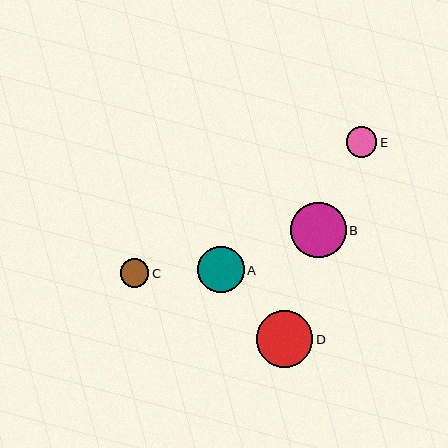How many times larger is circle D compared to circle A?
Circle D is approximately 1.2 times the size of circle A.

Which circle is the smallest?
Circle C is the smallest with a size of approximately 29 pixels.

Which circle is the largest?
Circle D is the largest with a size of approximately 56 pixels.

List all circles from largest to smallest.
From largest to smallest: D, B, A, E, C.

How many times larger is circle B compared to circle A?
Circle B is approximately 1.2 times the size of circle A.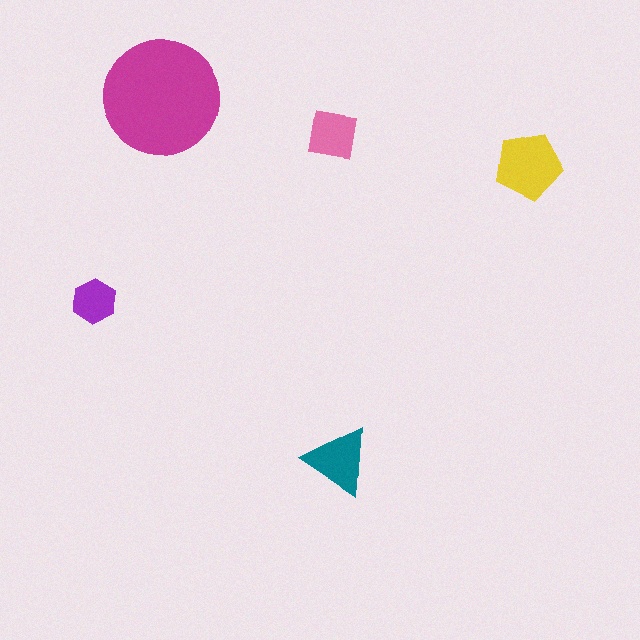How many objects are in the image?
There are 5 objects in the image.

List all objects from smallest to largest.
The purple hexagon, the pink square, the teal triangle, the yellow pentagon, the magenta circle.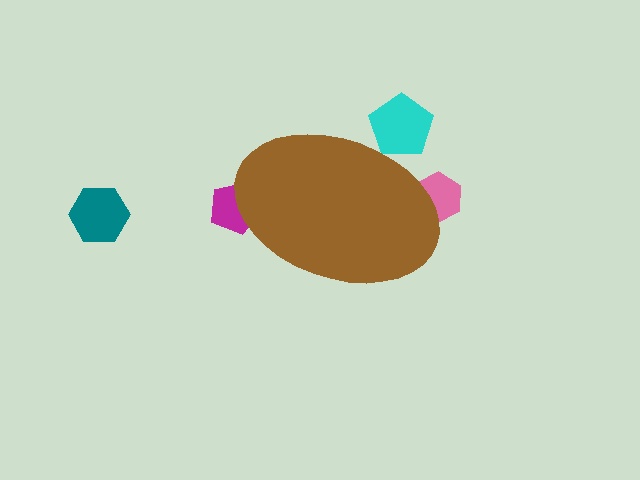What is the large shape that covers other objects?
A brown ellipse.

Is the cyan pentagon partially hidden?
Yes, the cyan pentagon is partially hidden behind the brown ellipse.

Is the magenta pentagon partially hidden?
Yes, the magenta pentagon is partially hidden behind the brown ellipse.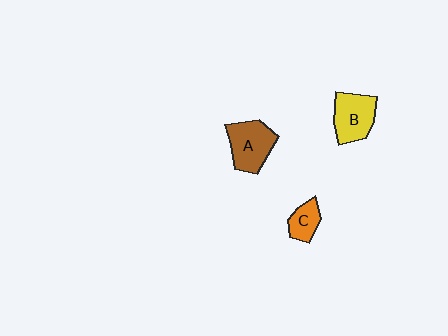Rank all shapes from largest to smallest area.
From largest to smallest: A (brown), B (yellow), C (orange).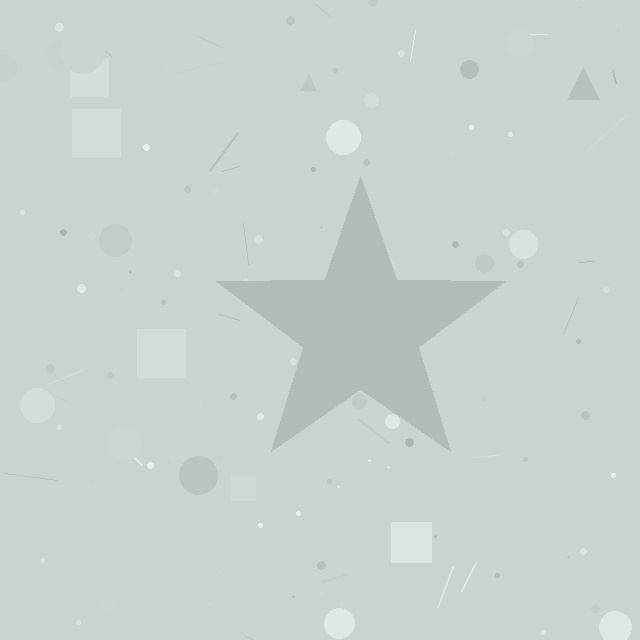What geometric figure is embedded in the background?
A star is embedded in the background.